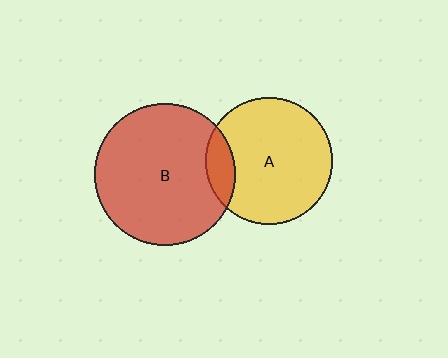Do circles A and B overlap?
Yes.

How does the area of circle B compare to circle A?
Approximately 1.2 times.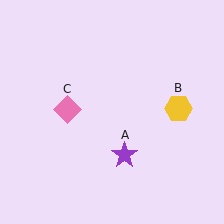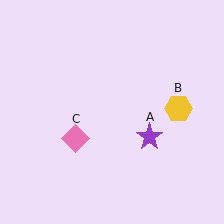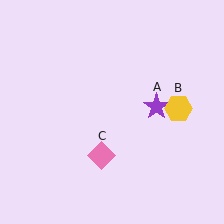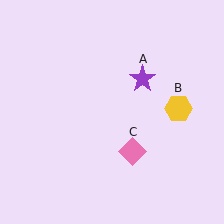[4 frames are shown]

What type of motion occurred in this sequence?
The purple star (object A), pink diamond (object C) rotated counterclockwise around the center of the scene.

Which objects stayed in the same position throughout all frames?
Yellow hexagon (object B) remained stationary.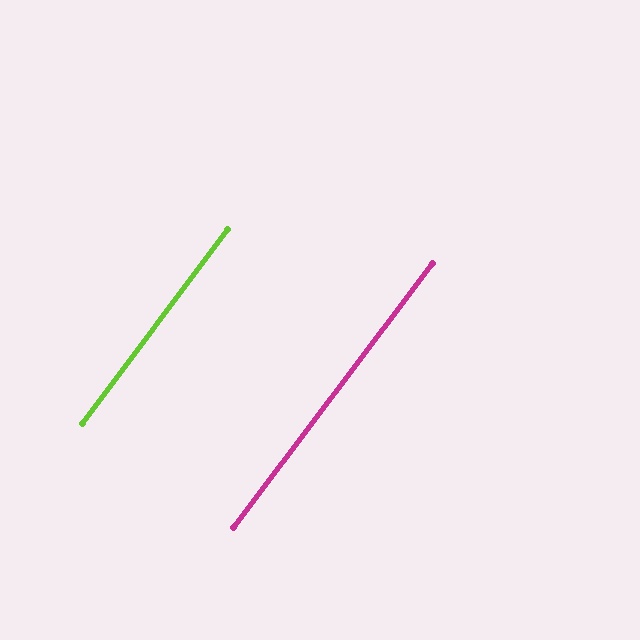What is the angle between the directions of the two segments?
Approximately 0 degrees.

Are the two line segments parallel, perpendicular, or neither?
Parallel — their directions differ by only 0.0°.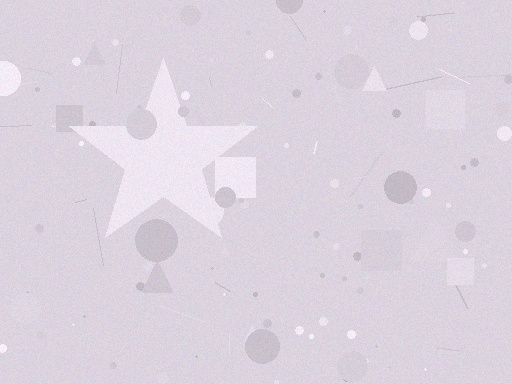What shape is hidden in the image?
A star is hidden in the image.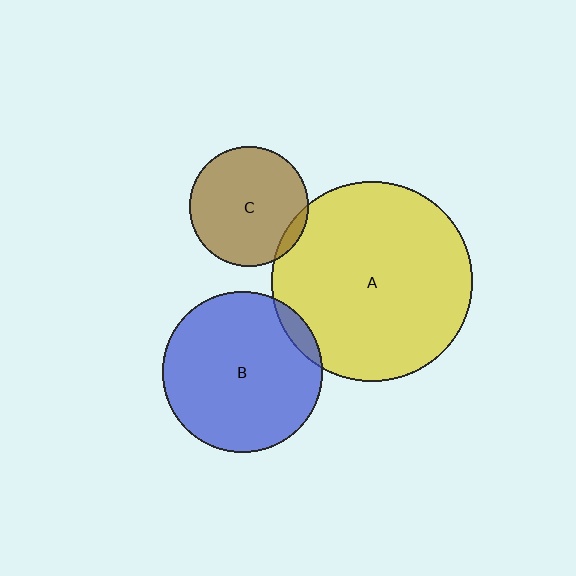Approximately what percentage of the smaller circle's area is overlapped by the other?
Approximately 5%.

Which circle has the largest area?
Circle A (yellow).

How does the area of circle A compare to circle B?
Approximately 1.6 times.